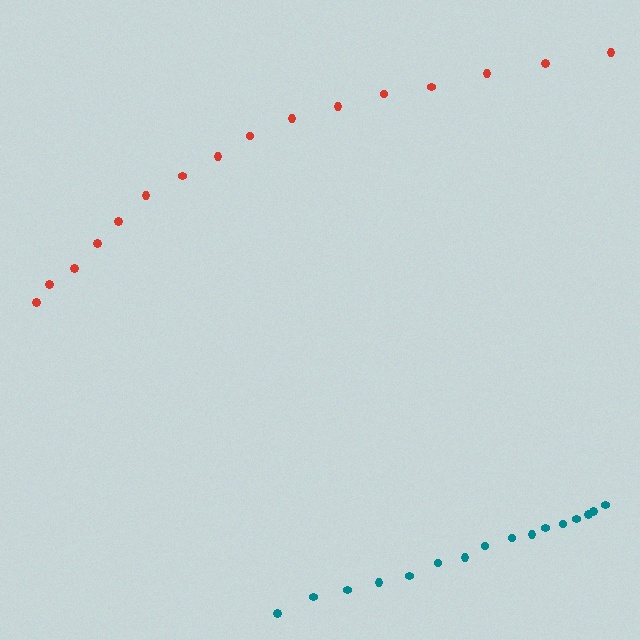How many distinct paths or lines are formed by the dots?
There are 2 distinct paths.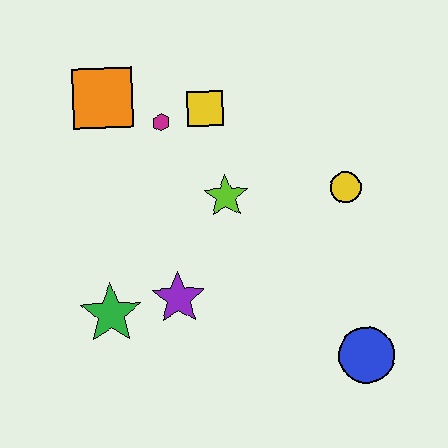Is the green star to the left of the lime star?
Yes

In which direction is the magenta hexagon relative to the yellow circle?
The magenta hexagon is to the left of the yellow circle.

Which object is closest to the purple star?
The green star is closest to the purple star.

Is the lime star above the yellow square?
No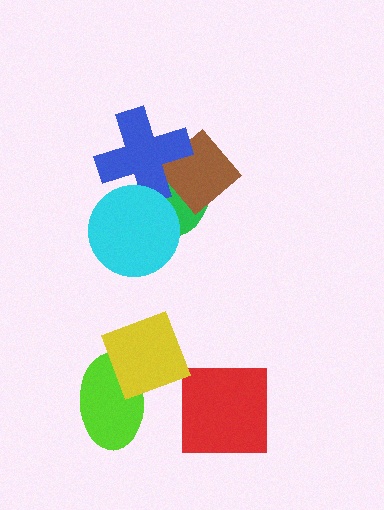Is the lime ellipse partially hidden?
Yes, it is partially covered by another shape.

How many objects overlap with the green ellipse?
3 objects overlap with the green ellipse.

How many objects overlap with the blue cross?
3 objects overlap with the blue cross.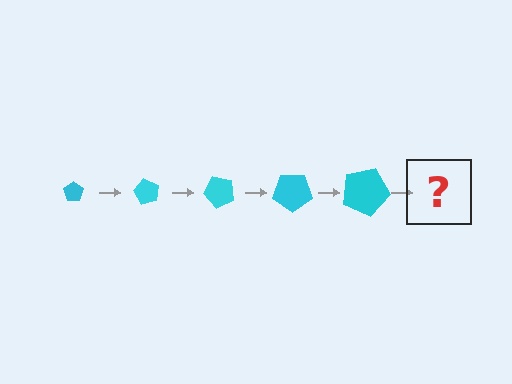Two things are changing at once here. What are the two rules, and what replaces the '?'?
The two rules are that the pentagon grows larger each step and it rotates 60 degrees each step. The '?' should be a pentagon, larger than the previous one and rotated 300 degrees from the start.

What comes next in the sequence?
The next element should be a pentagon, larger than the previous one and rotated 300 degrees from the start.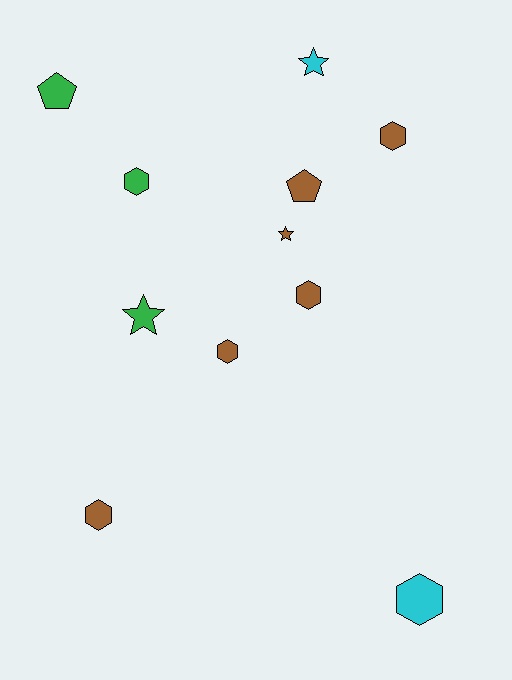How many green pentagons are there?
There is 1 green pentagon.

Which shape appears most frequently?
Hexagon, with 6 objects.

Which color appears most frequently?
Brown, with 6 objects.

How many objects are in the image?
There are 11 objects.